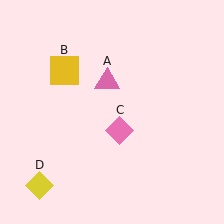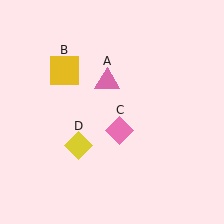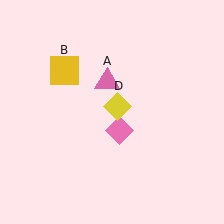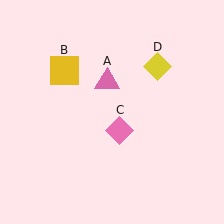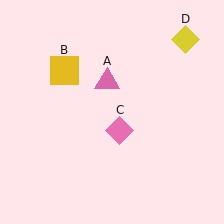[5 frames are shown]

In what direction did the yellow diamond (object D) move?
The yellow diamond (object D) moved up and to the right.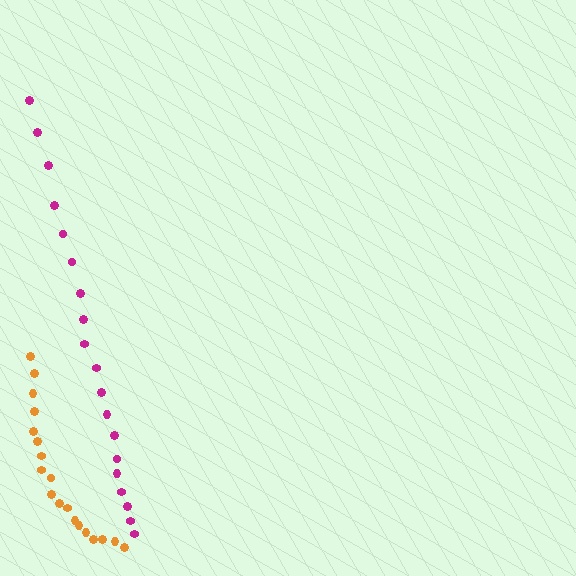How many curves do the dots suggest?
There are 2 distinct paths.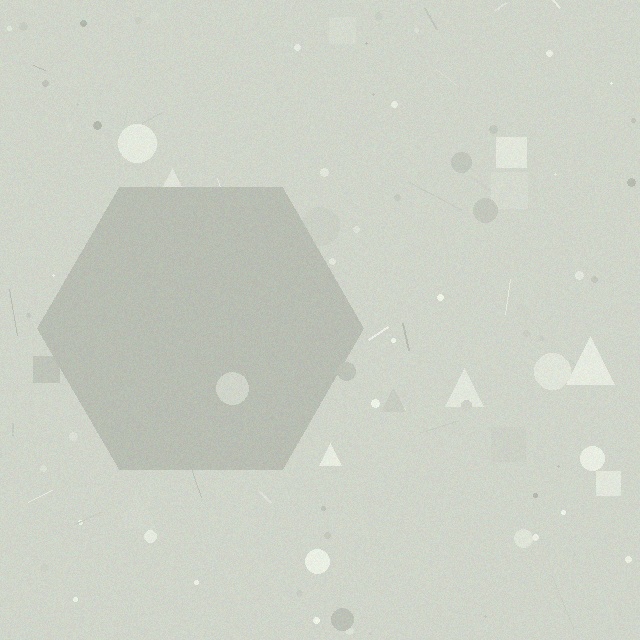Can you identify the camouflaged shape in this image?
The camouflaged shape is a hexagon.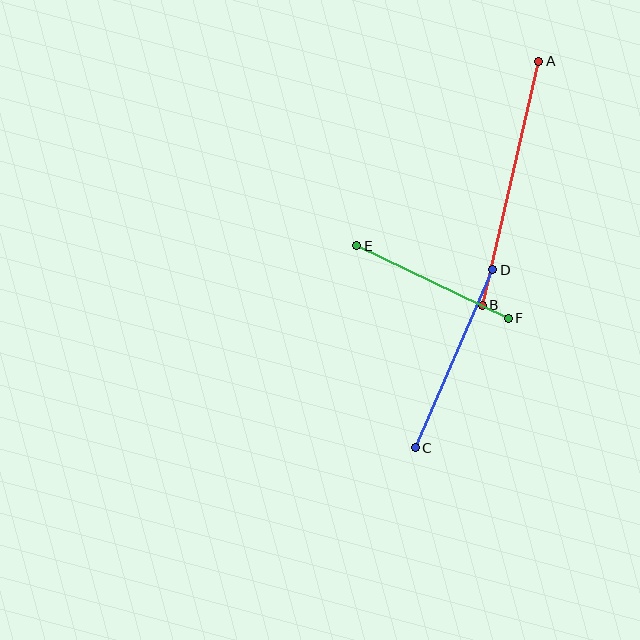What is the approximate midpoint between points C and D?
The midpoint is at approximately (454, 359) pixels.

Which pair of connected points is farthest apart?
Points A and B are farthest apart.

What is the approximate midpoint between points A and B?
The midpoint is at approximately (511, 183) pixels.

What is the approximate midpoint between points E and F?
The midpoint is at approximately (433, 282) pixels.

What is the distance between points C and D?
The distance is approximately 194 pixels.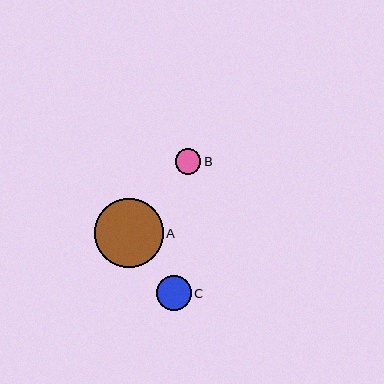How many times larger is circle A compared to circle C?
Circle A is approximately 2.0 times the size of circle C.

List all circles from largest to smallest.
From largest to smallest: A, C, B.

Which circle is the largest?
Circle A is the largest with a size of approximately 69 pixels.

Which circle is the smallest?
Circle B is the smallest with a size of approximately 25 pixels.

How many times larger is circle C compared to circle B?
Circle C is approximately 1.4 times the size of circle B.